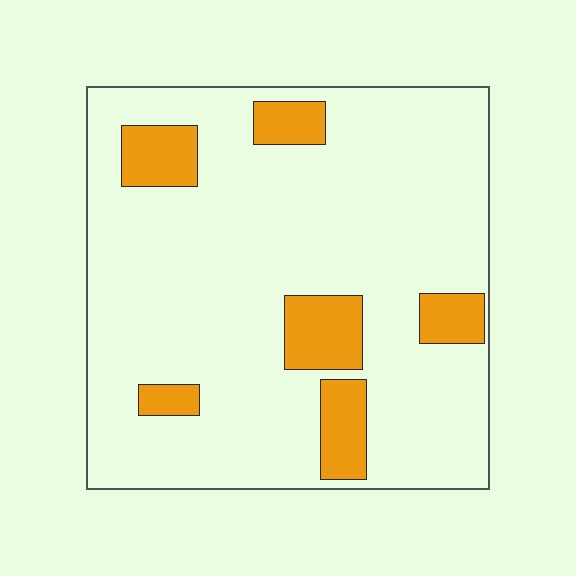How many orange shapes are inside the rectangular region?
6.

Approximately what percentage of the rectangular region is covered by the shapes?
Approximately 15%.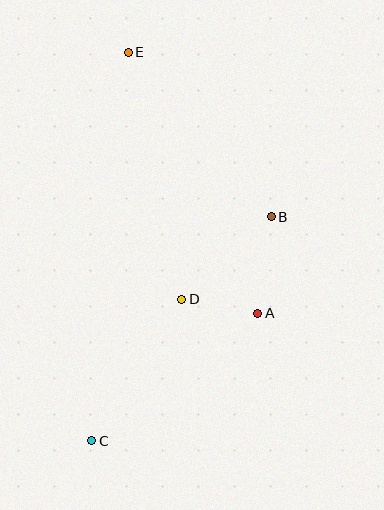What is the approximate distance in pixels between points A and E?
The distance between A and E is approximately 291 pixels.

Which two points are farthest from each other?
Points C and E are farthest from each other.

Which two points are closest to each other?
Points A and D are closest to each other.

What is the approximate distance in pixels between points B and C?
The distance between B and C is approximately 287 pixels.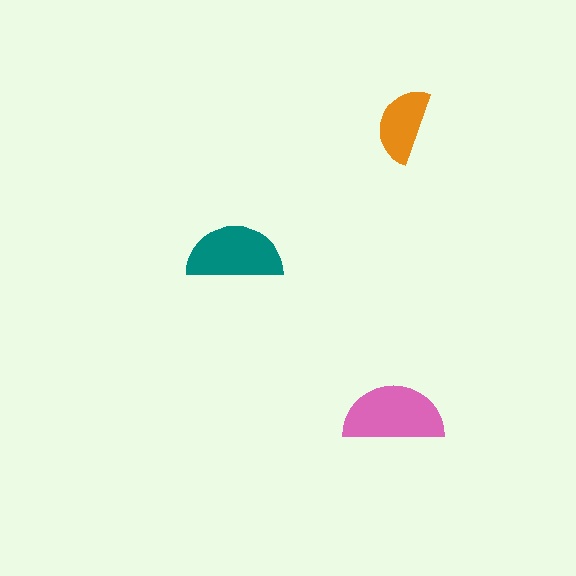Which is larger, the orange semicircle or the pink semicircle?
The pink one.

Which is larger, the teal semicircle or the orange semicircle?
The teal one.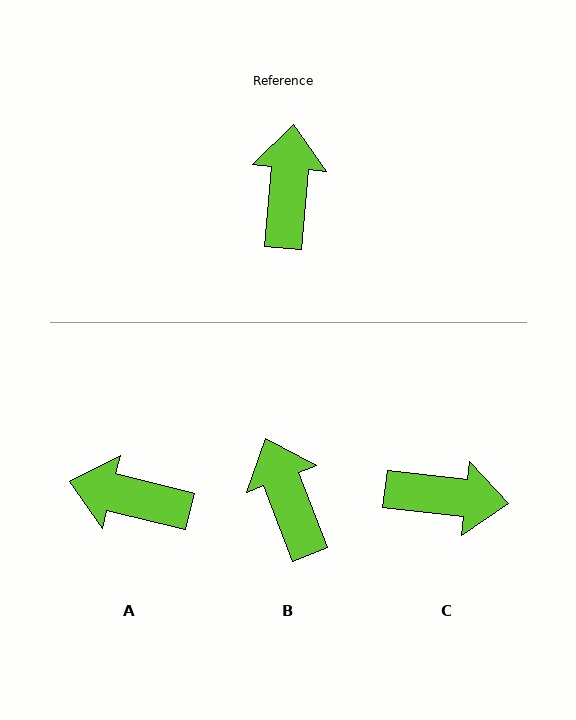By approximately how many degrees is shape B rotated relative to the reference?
Approximately 26 degrees counter-clockwise.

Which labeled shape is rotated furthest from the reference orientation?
C, about 91 degrees away.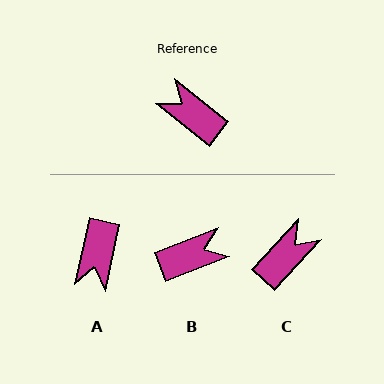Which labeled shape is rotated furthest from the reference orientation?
B, about 120 degrees away.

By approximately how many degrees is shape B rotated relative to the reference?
Approximately 120 degrees clockwise.